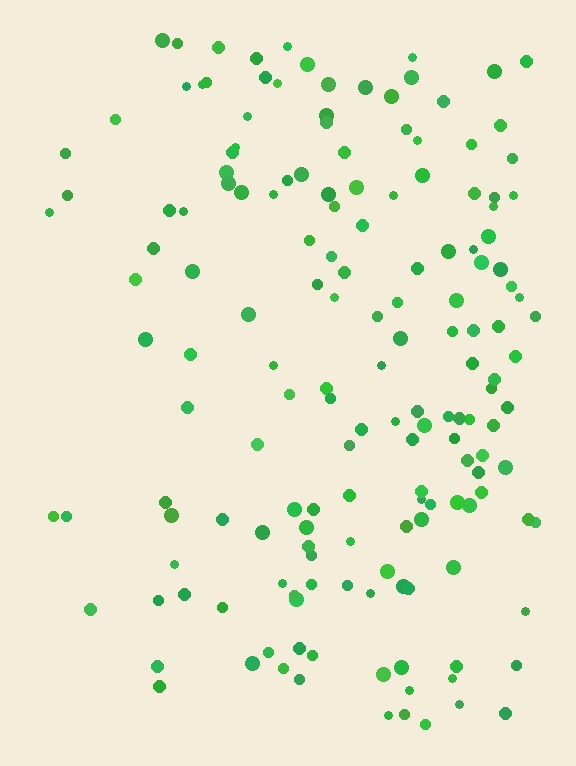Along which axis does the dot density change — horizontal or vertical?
Horizontal.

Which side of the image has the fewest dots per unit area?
The left.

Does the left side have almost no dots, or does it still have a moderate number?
Still a moderate number, just noticeably fewer than the right.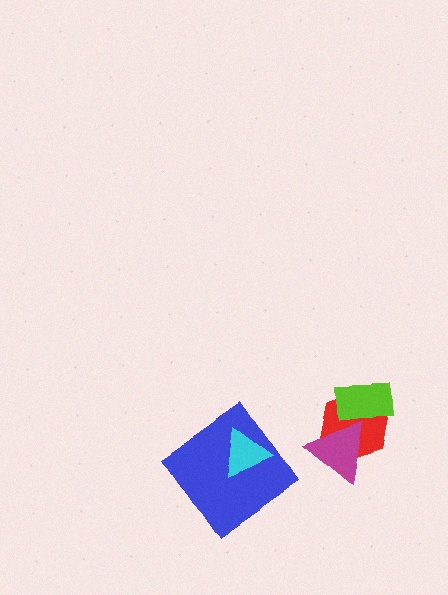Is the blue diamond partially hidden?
Yes, it is partially covered by another shape.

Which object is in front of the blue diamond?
The cyan triangle is in front of the blue diamond.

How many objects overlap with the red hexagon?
2 objects overlap with the red hexagon.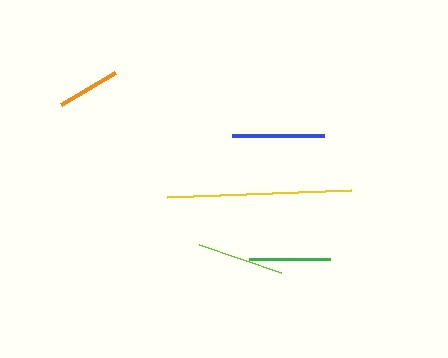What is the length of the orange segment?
The orange segment is approximately 63 pixels long.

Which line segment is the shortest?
The orange line is the shortest at approximately 63 pixels.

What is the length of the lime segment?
The lime segment is approximately 88 pixels long.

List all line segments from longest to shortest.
From longest to shortest: yellow, blue, lime, green, orange.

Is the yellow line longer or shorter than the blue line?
The yellow line is longer than the blue line.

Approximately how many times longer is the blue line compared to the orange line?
The blue line is approximately 1.5 times the length of the orange line.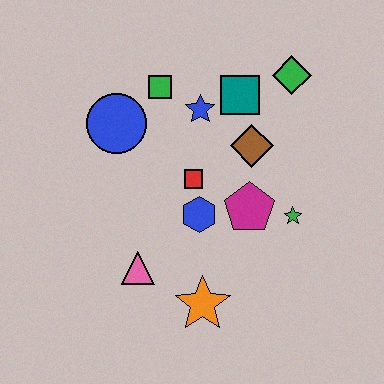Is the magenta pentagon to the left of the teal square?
No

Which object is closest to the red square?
The blue hexagon is closest to the red square.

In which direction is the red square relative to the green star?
The red square is to the left of the green star.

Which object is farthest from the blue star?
The orange star is farthest from the blue star.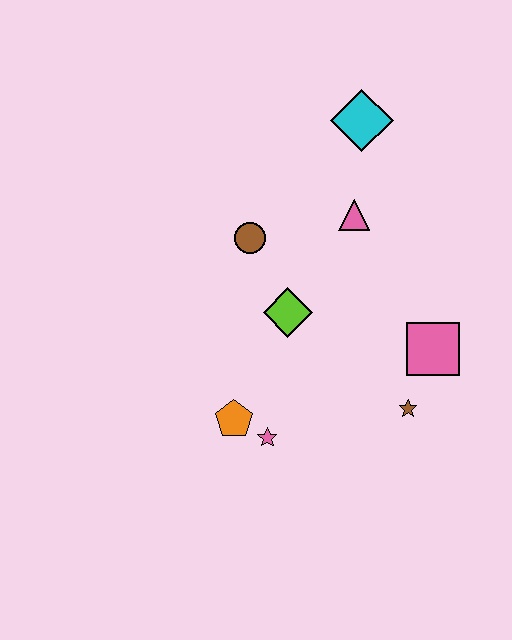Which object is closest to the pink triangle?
The cyan diamond is closest to the pink triangle.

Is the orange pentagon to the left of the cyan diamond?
Yes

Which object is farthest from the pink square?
The cyan diamond is farthest from the pink square.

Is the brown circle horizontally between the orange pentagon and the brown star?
Yes